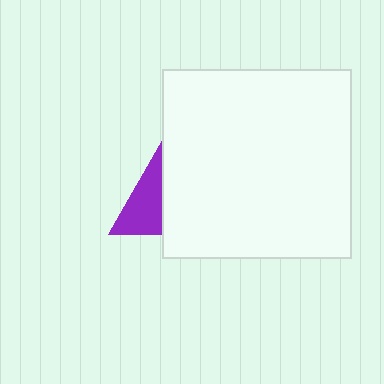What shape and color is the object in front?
The object in front is a white square.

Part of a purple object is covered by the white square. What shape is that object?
It is a triangle.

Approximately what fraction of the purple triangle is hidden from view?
Roughly 60% of the purple triangle is hidden behind the white square.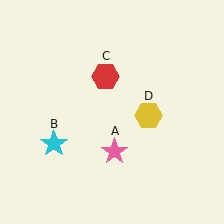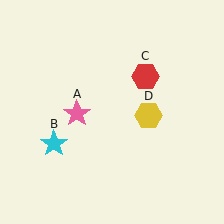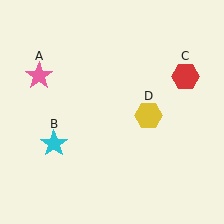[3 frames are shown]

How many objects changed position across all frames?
2 objects changed position: pink star (object A), red hexagon (object C).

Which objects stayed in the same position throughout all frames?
Cyan star (object B) and yellow hexagon (object D) remained stationary.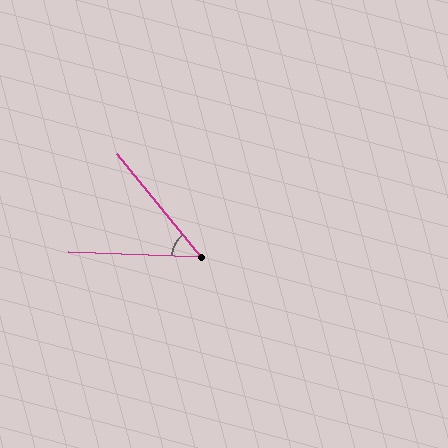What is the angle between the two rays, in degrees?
Approximately 48 degrees.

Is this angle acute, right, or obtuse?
It is acute.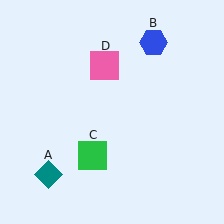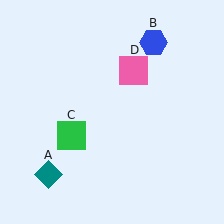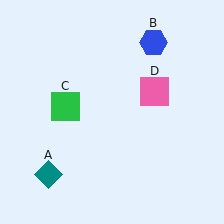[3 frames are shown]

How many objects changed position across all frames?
2 objects changed position: green square (object C), pink square (object D).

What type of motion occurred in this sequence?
The green square (object C), pink square (object D) rotated clockwise around the center of the scene.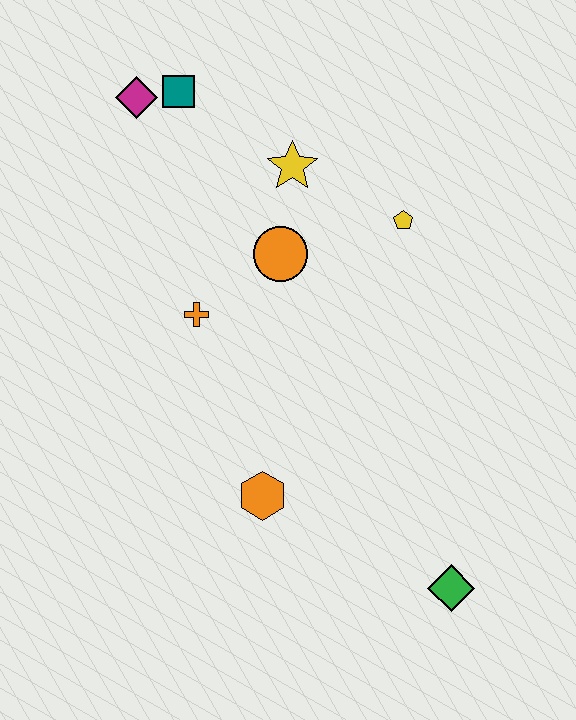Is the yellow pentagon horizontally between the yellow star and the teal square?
No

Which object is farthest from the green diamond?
The magenta diamond is farthest from the green diamond.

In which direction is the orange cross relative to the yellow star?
The orange cross is below the yellow star.